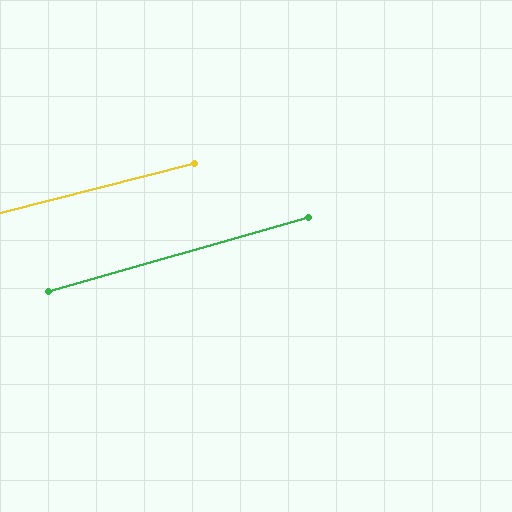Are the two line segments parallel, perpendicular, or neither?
Parallel — their directions differ by only 1.7°.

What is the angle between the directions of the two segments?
Approximately 2 degrees.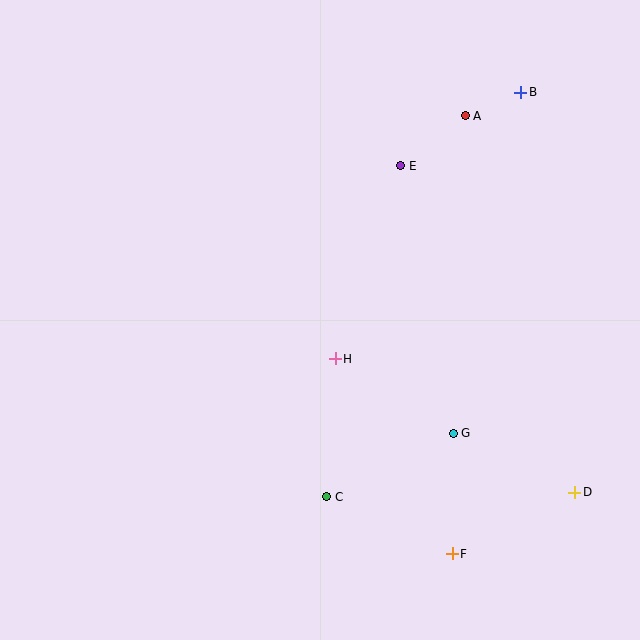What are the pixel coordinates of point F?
Point F is at (452, 554).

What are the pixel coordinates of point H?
Point H is at (335, 359).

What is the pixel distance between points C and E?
The distance between C and E is 339 pixels.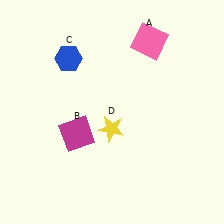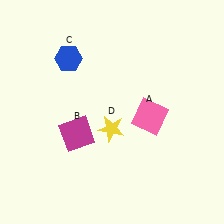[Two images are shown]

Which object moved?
The pink square (A) moved down.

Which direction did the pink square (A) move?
The pink square (A) moved down.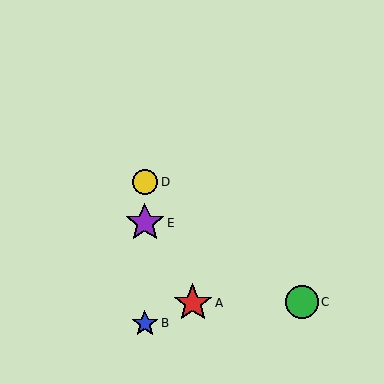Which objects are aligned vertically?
Objects B, D, E are aligned vertically.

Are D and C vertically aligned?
No, D is at x≈145 and C is at x≈302.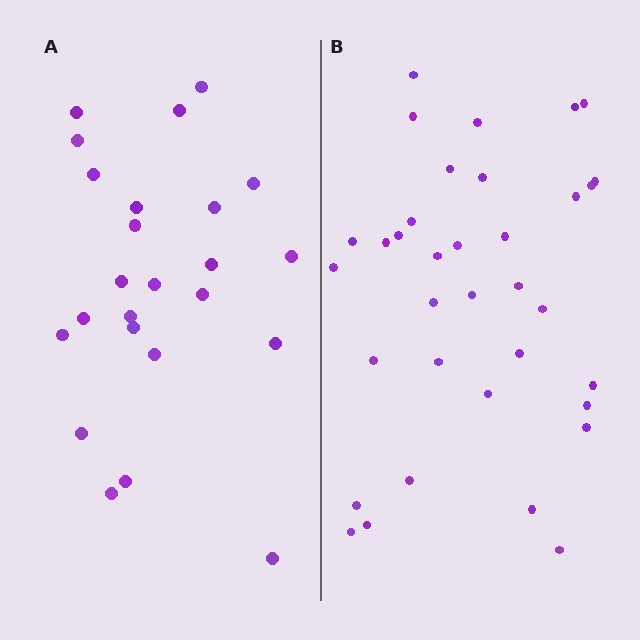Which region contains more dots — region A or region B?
Region B (the right region) has more dots.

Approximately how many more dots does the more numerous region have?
Region B has roughly 12 or so more dots than region A.